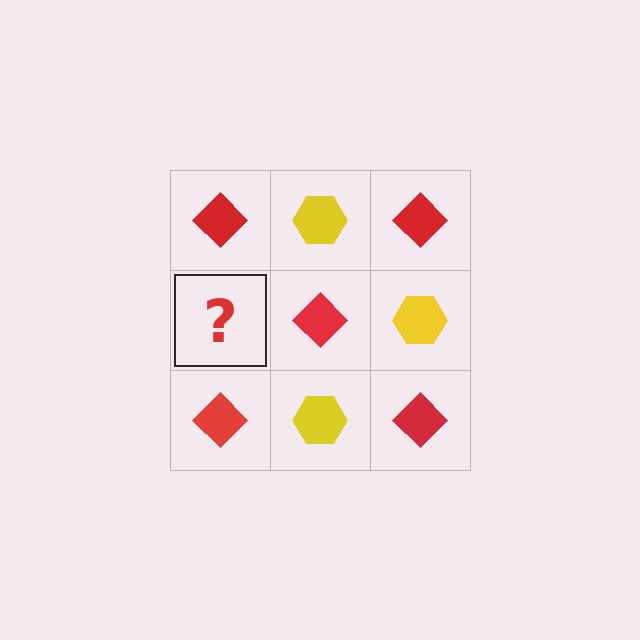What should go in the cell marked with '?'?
The missing cell should contain a yellow hexagon.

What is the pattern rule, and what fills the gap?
The rule is that it alternates red diamond and yellow hexagon in a checkerboard pattern. The gap should be filled with a yellow hexagon.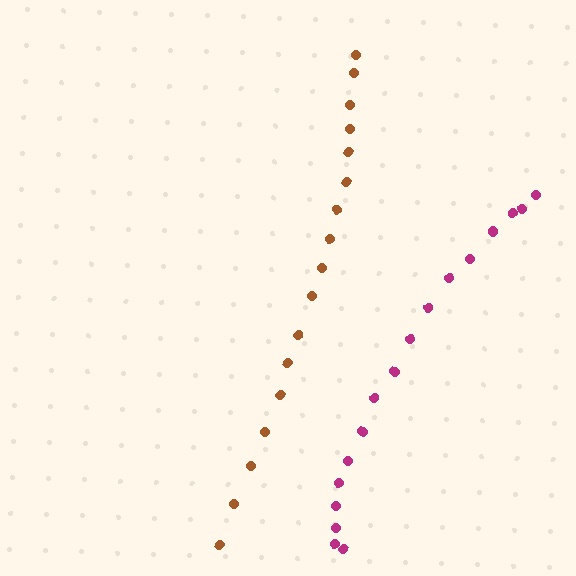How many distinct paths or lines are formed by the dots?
There are 2 distinct paths.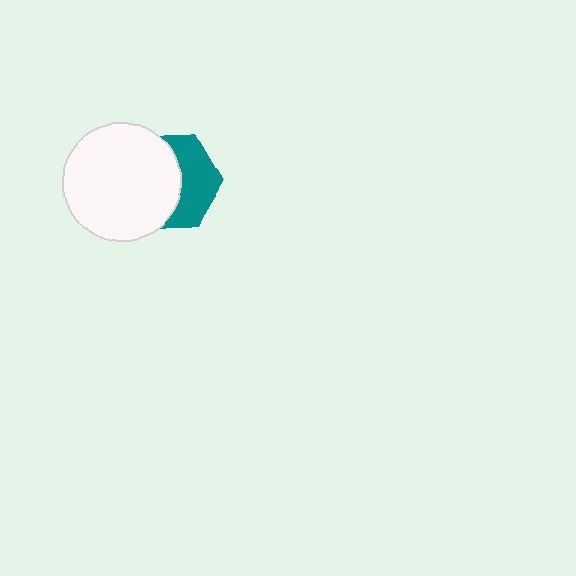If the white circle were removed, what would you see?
You would see the complete teal hexagon.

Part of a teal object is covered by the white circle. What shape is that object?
It is a hexagon.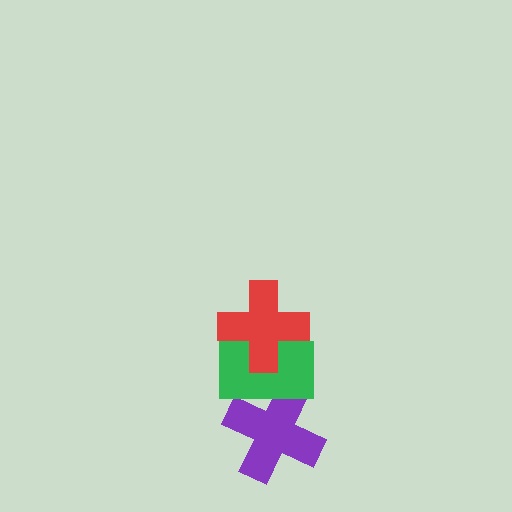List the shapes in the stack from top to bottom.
From top to bottom: the red cross, the green rectangle, the purple cross.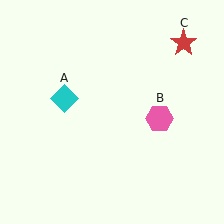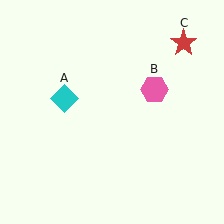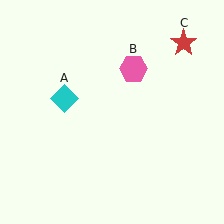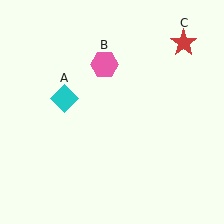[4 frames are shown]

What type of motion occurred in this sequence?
The pink hexagon (object B) rotated counterclockwise around the center of the scene.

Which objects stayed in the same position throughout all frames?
Cyan diamond (object A) and red star (object C) remained stationary.